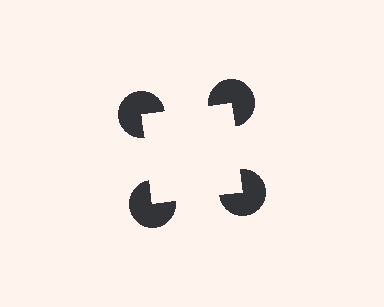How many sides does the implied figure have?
4 sides.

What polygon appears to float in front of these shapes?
An illusory square — its edges are inferred from the aligned wedge cuts in the pac-man discs, not physically drawn.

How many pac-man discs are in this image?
There are 4 — one at each vertex of the illusory square.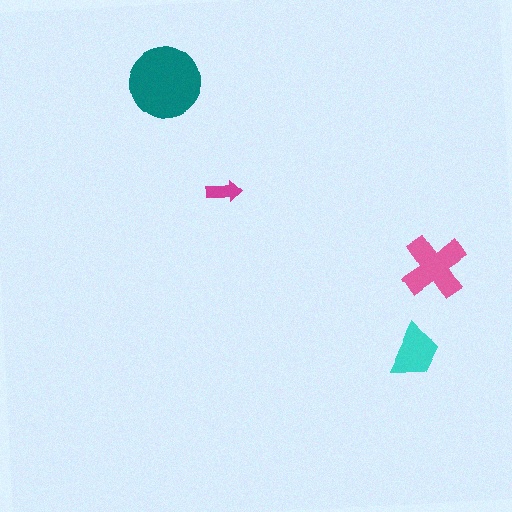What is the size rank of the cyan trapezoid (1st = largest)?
3rd.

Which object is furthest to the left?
The teal circle is leftmost.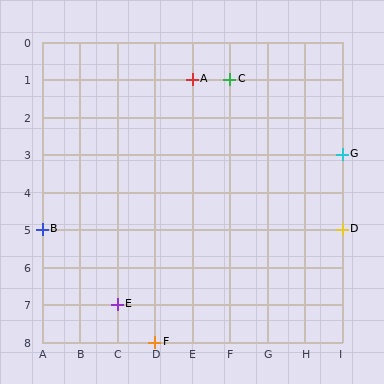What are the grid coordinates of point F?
Point F is at grid coordinates (D, 8).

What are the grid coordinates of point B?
Point B is at grid coordinates (A, 5).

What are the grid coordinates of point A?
Point A is at grid coordinates (E, 1).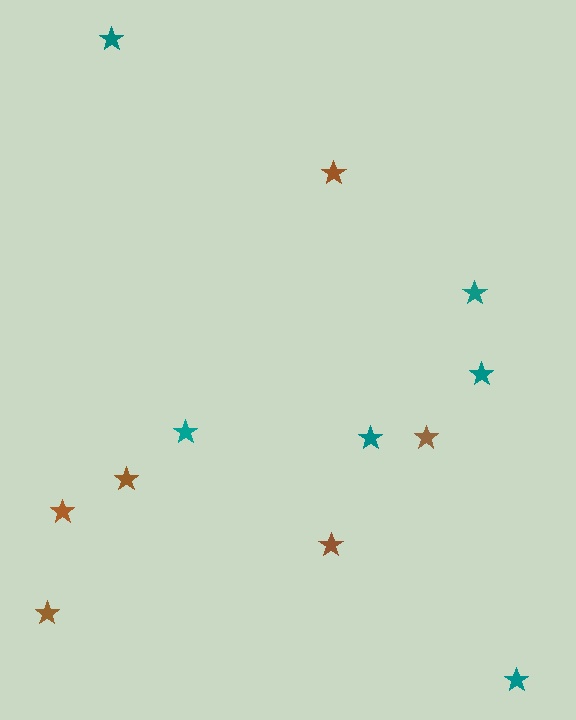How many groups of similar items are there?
There are 2 groups: one group of teal stars (6) and one group of brown stars (6).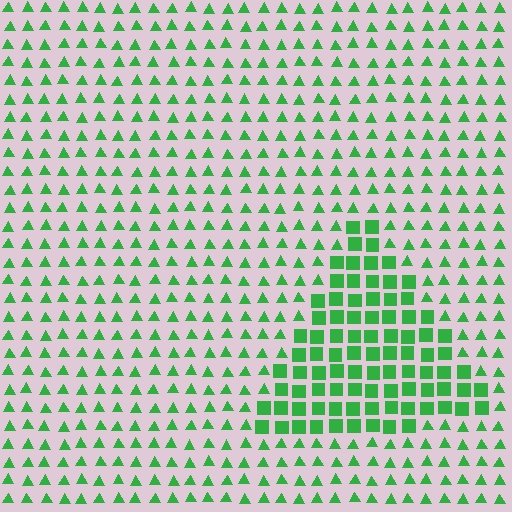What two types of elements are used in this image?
The image uses squares inside the triangle region and triangles outside it.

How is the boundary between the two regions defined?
The boundary is defined by a change in element shape: squares inside vs. triangles outside. All elements share the same color and spacing.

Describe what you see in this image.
The image is filled with small green elements arranged in a uniform grid. A triangle-shaped region contains squares, while the surrounding area contains triangles. The boundary is defined purely by the change in element shape.